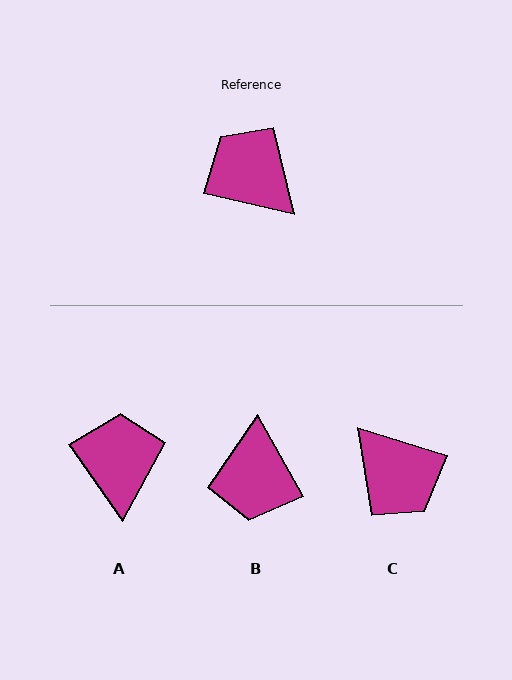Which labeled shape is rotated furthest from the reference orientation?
C, about 175 degrees away.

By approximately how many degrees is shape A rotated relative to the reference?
Approximately 42 degrees clockwise.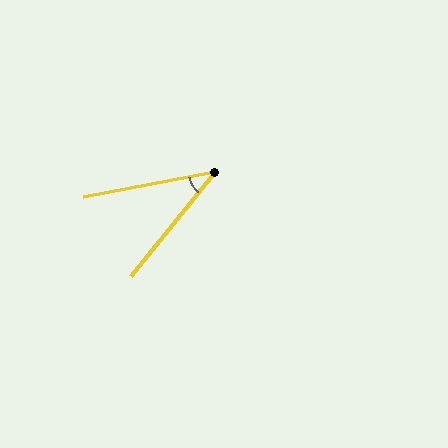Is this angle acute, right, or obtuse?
It is acute.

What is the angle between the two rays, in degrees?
Approximately 40 degrees.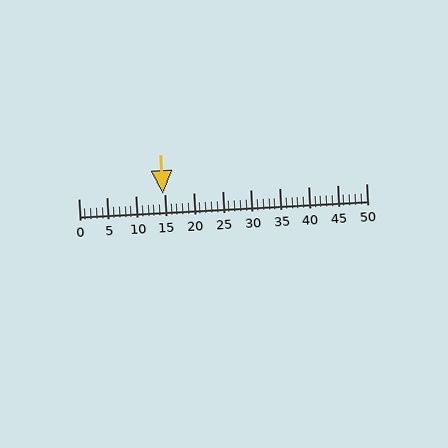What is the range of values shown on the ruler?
The ruler shows values from 0 to 50.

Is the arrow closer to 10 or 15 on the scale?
The arrow is closer to 15.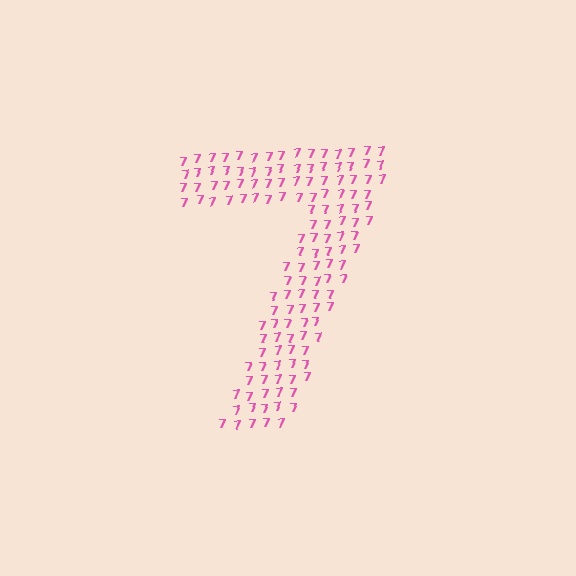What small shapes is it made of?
It is made of small digit 7's.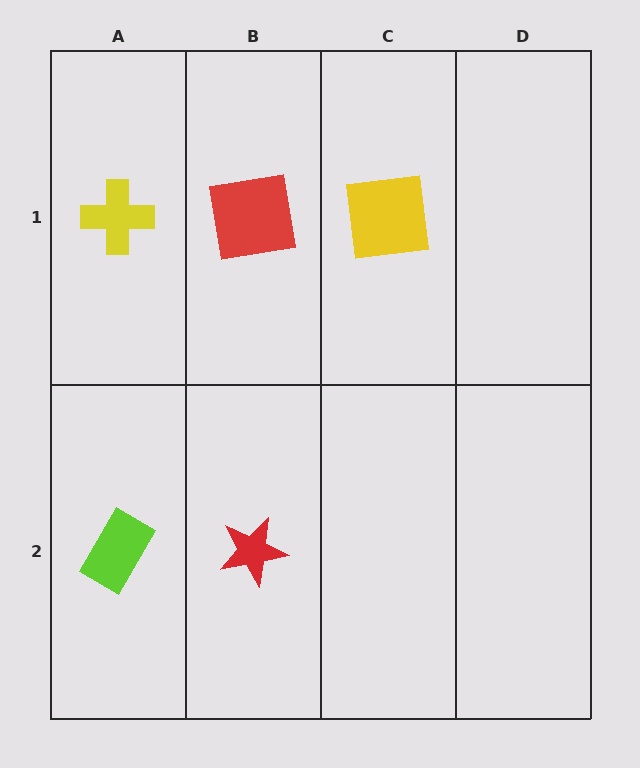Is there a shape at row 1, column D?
No, that cell is empty.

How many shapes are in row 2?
2 shapes.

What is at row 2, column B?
A red star.